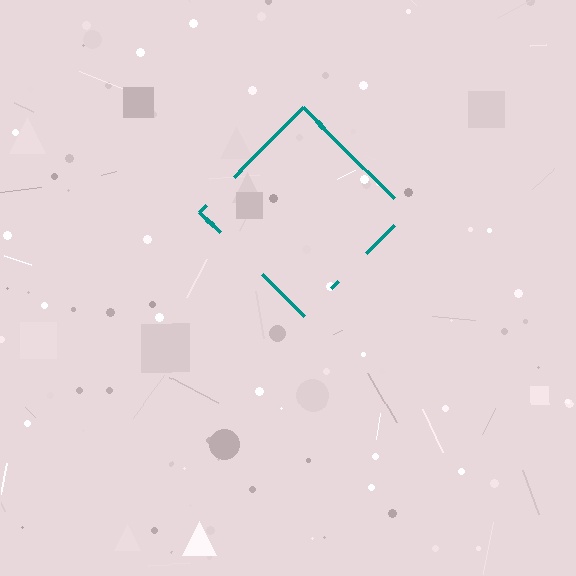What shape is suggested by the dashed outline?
The dashed outline suggests a diamond.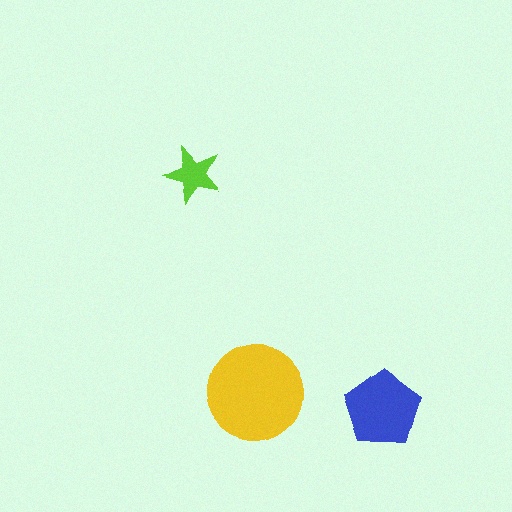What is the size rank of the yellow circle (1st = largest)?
1st.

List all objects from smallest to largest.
The lime star, the blue pentagon, the yellow circle.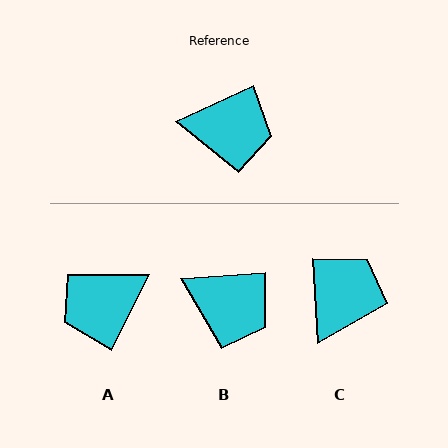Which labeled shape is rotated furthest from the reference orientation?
A, about 141 degrees away.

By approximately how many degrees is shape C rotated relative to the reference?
Approximately 68 degrees counter-clockwise.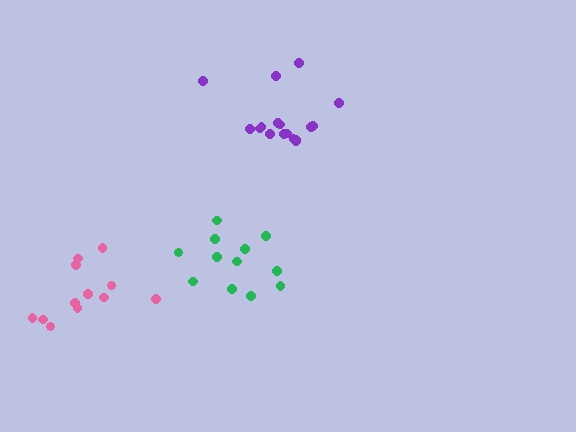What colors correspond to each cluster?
The clusters are colored: green, purple, pink.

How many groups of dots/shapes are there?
There are 3 groups.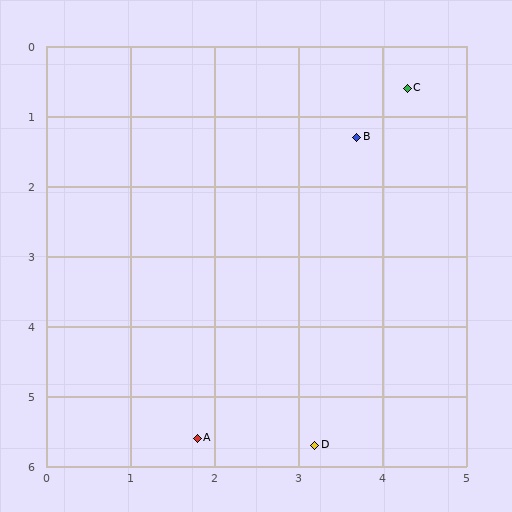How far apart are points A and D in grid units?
Points A and D are about 1.4 grid units apart.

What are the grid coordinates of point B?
Point B is at approximately (3.7, 1.3).